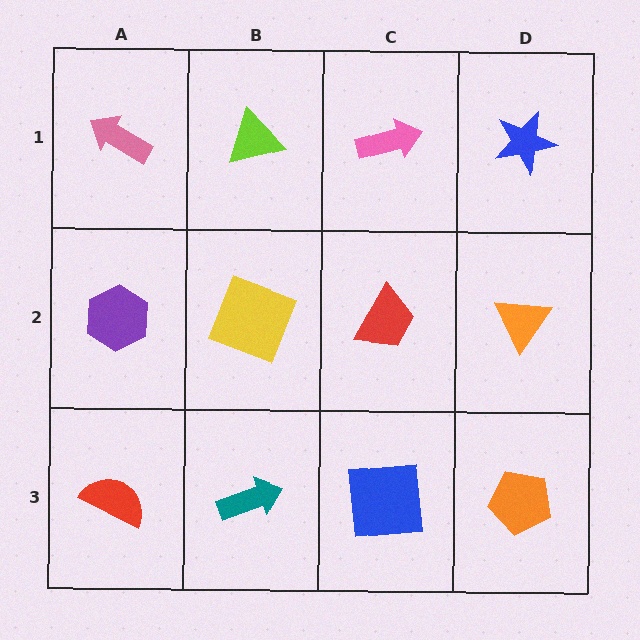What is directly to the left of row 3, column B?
A red semicircle.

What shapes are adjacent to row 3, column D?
An orange triangle (row 2, column D), a blue square (row 3, column C).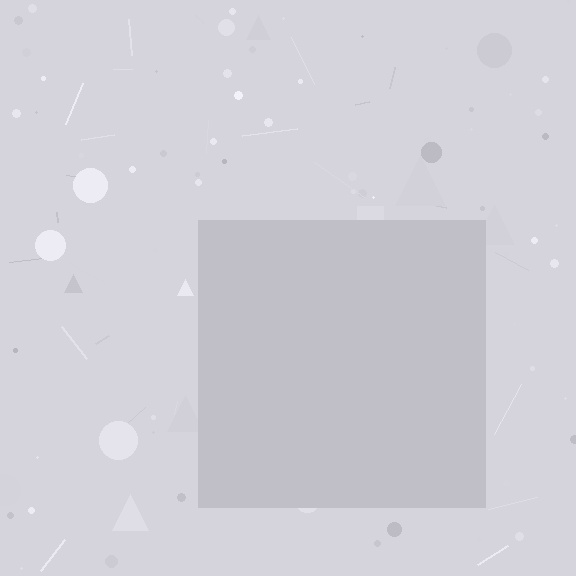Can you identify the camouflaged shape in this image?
The camouflaged shape is a square.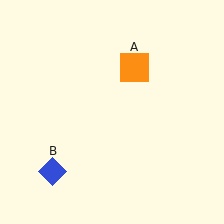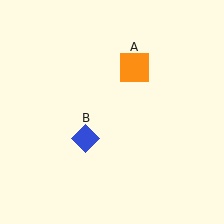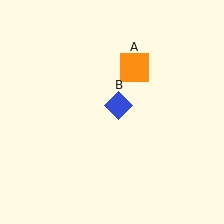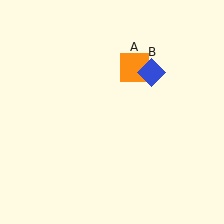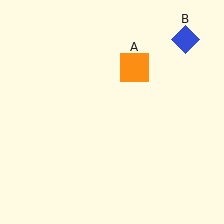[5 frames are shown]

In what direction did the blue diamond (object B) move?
The blue diamond (object B) moved up and to the right.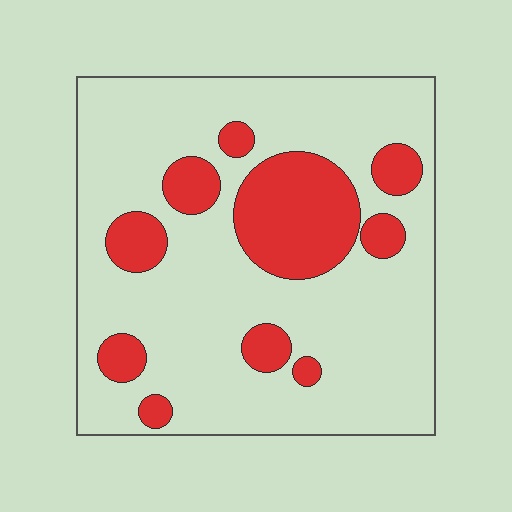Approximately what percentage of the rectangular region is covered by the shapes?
Approximately 25%.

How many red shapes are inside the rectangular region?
10.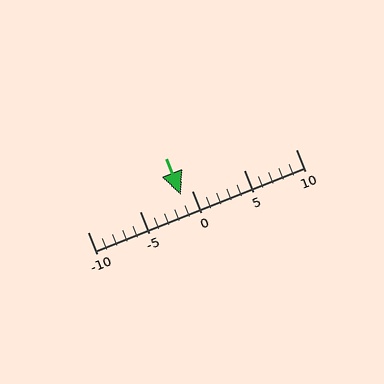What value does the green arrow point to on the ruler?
The green arrow points to approximately -1.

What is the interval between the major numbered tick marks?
The major tick marks are spaced 5 units apart.